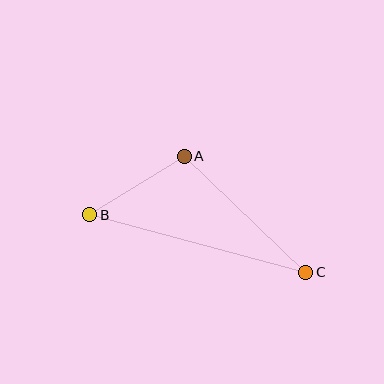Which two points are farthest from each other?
Points B and C are farthest from each other.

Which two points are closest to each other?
Points A and B are closest to each other.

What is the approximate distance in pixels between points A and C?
The distance between A and C is approximately 168 pixels.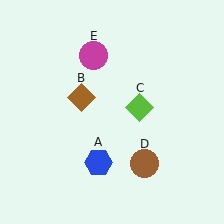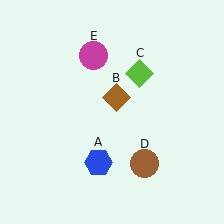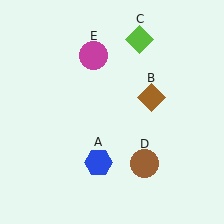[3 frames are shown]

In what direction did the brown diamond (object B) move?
The brown diamond (object B) moved right.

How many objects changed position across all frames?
2 objects changed position: brown diamond (object B), lime diamond (object C).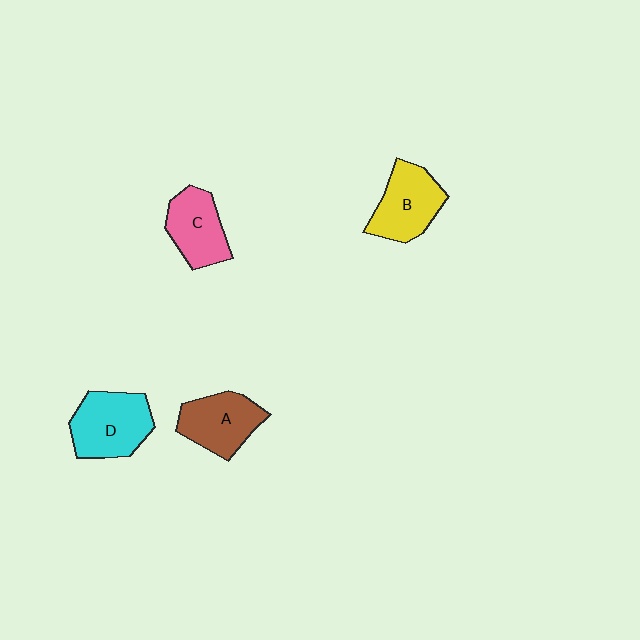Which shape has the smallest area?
Shape C (pink).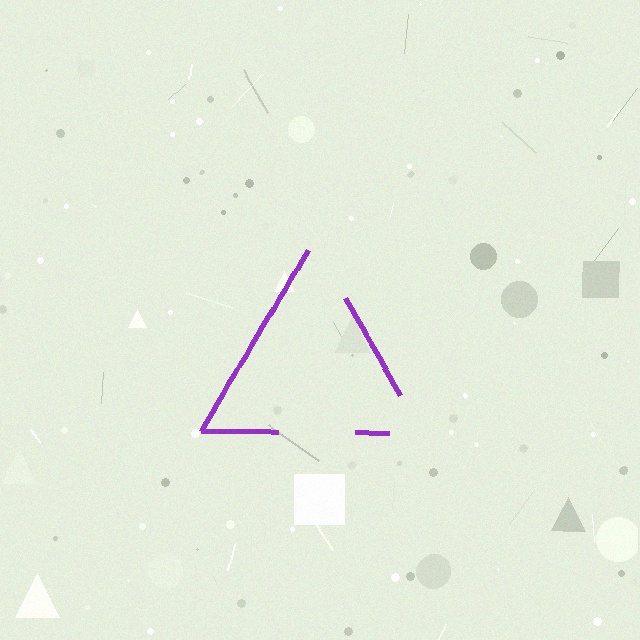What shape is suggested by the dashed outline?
The dashed outline suggests a triangle.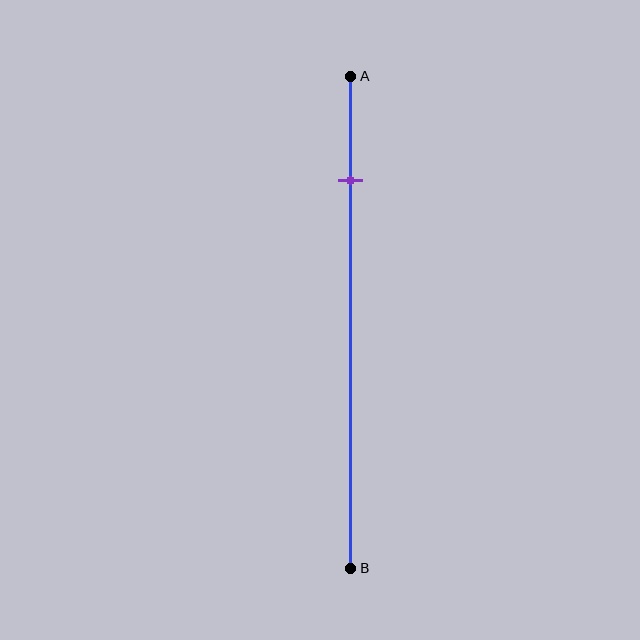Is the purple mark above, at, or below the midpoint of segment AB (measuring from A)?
The purple mark is above the midpoint of segment AB.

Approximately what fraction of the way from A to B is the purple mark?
The purple mark is approximately 20% of the way from A to B.